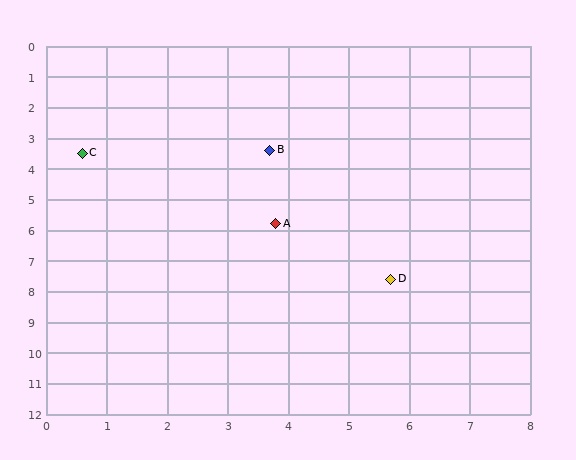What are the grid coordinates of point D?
Point D is at approximately (5.7, 7.6).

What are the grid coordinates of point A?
Point A is at approximately (3.8, 5.8).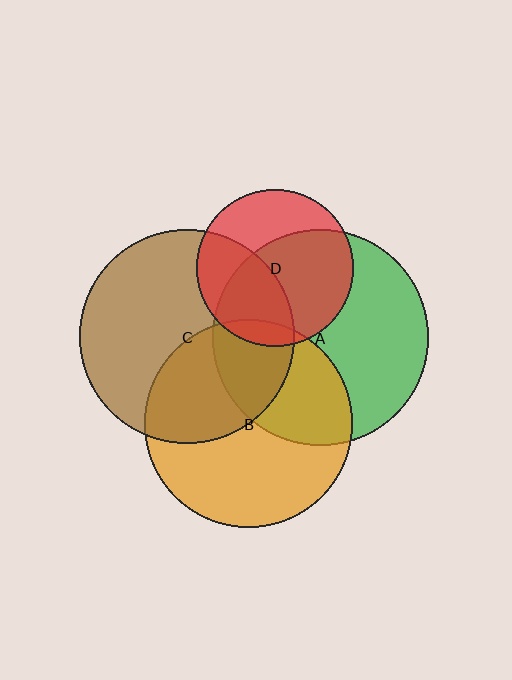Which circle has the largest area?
Circle A (green).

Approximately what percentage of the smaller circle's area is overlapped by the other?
Approximately 25%.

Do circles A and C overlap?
Yes.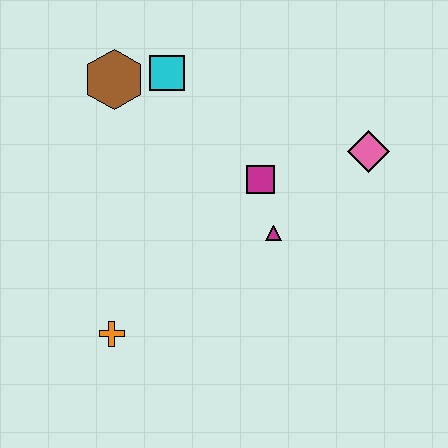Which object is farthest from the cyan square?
The orange cross is farthest from the cyan square.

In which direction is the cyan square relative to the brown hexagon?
The cyan square is to the right of the brown hexagon.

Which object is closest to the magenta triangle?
The magenta square is closest to the magenta triangle.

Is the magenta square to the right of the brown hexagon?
Yes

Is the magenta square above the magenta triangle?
Yes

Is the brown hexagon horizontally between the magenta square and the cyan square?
No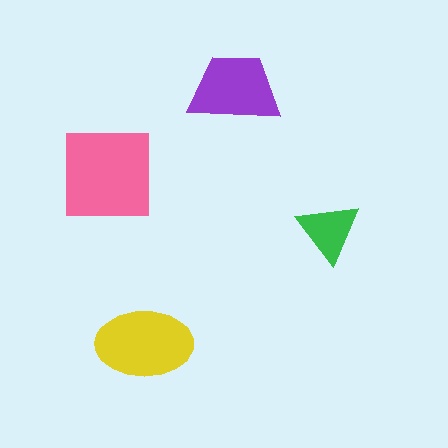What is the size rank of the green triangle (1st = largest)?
4th.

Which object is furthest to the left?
The pink square is leftmost.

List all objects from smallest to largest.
The green triangle, the purple trapezoid, the yellow ellipse, the pink square.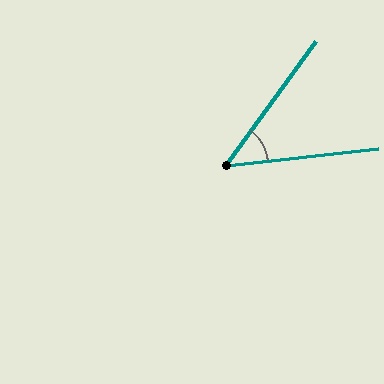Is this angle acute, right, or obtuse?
It is acute.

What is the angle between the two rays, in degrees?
Approximately 48 degrees.